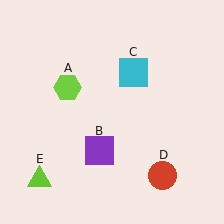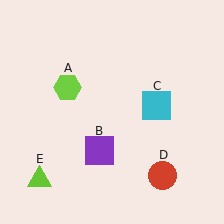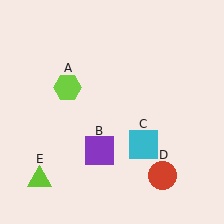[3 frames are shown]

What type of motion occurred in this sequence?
The cyan square (object C) rotated clockwise around the center of the scene.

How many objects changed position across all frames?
1 object changed position: cyan square (object C).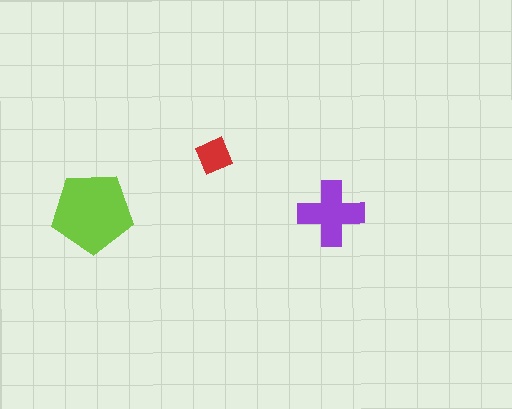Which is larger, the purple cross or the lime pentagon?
The lime pentagon.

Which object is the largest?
The lime pentagon.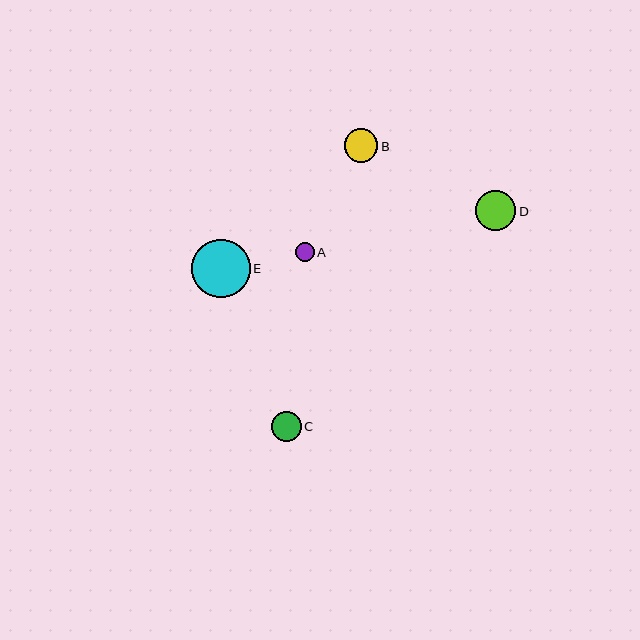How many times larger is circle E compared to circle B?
Circle E is approximately 1.7 times the size of circle B.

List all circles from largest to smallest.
From largest to smallest: E, D, B, C, A.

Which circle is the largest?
Circle E is the largest with a size of approximately 59 pixels.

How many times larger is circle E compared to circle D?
Circle E is approximately 1.5 times the size of circle D.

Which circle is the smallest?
Circle A is the smallest with a size of approximately 19 pixels.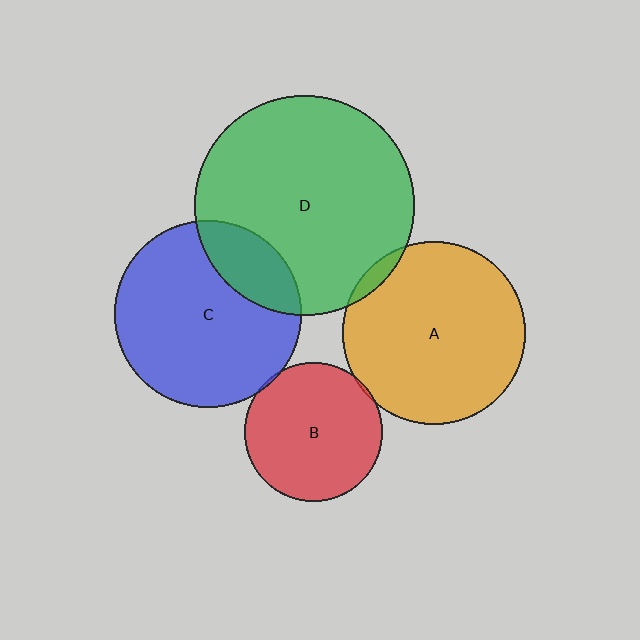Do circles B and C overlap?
Yes.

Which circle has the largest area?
Circle D (green).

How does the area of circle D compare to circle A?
Approximately 1.4 times.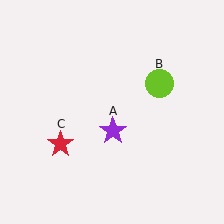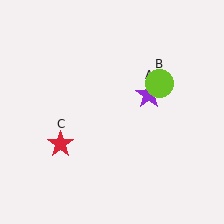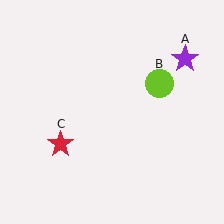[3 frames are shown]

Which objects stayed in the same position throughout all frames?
Lime circle (object B) and red star (object C) remained stationary.